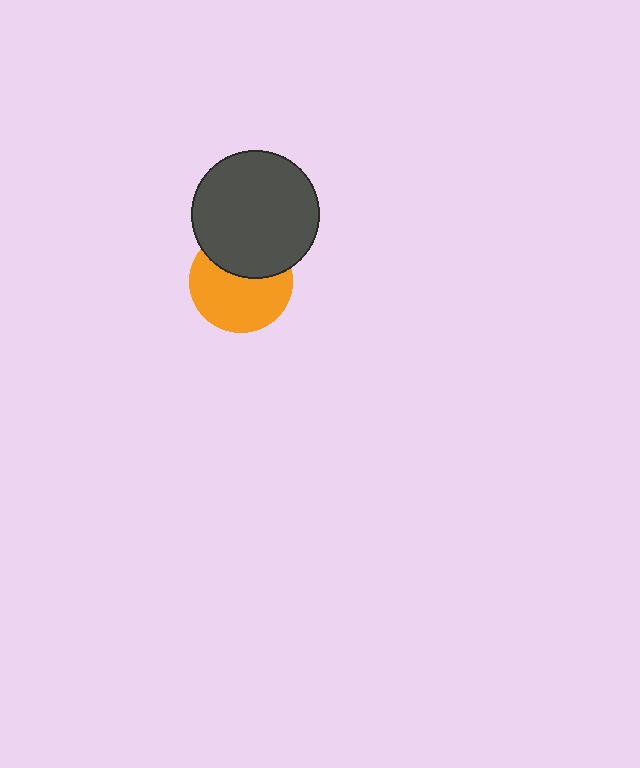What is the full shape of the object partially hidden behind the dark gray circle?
The partially hidden object is an orange circle.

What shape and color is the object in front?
The object in front is a dark gray circle.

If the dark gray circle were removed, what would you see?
You would see the complete orange circle.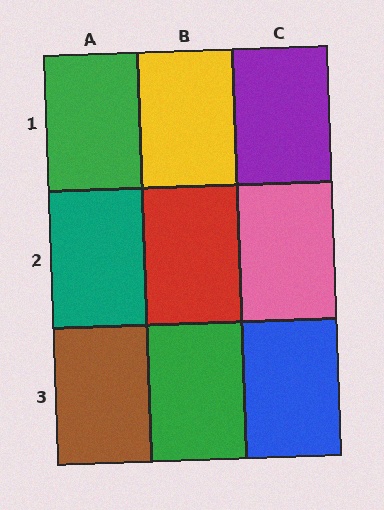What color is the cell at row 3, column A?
Brown.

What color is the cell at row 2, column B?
Red.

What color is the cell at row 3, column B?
Green.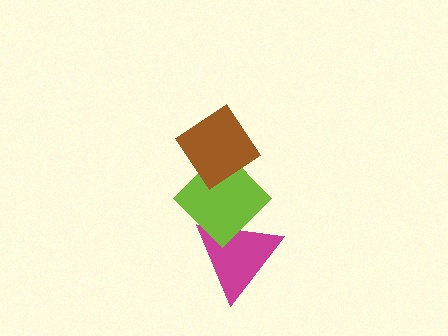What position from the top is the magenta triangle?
The magenta triangle is 3rd from the top.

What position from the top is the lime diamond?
The lime diamond is 2nd from the top.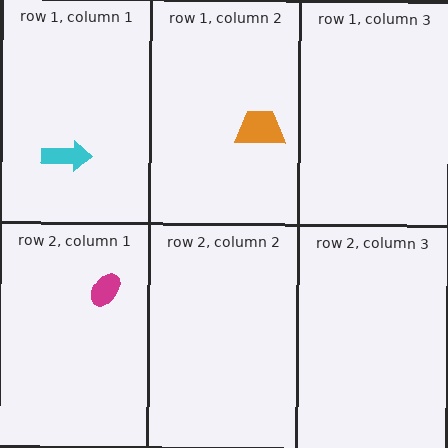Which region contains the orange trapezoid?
The row 1, column 2 region.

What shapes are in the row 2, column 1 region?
The magenta ellipse.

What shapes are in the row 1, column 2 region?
The orange trapezoid.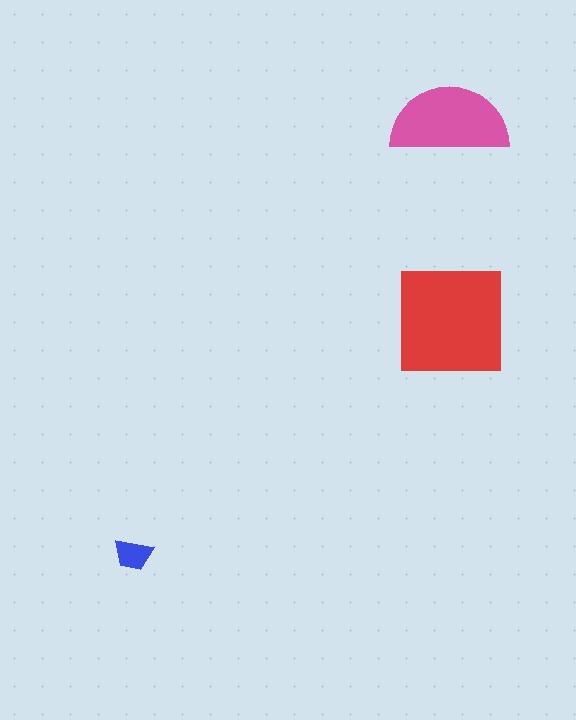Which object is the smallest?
The blue trapezoid.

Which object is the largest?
The red square.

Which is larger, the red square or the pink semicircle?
The red square.